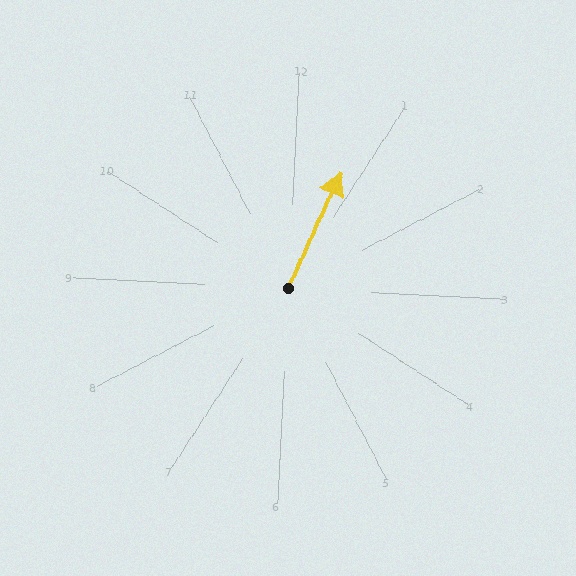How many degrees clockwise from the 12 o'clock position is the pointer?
Approximately 22 degrees.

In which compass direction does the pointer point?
North.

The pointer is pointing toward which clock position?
Roughly 1 o'clock.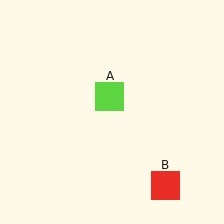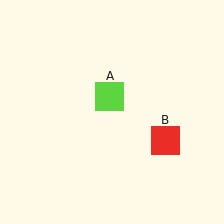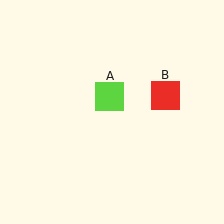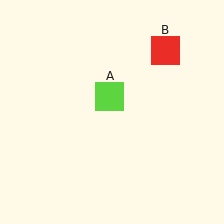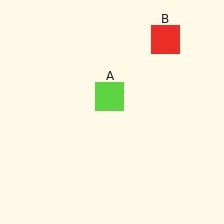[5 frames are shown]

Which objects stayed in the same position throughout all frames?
Lime square (object A) remained stationary.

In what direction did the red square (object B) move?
The red square (object B) moved up.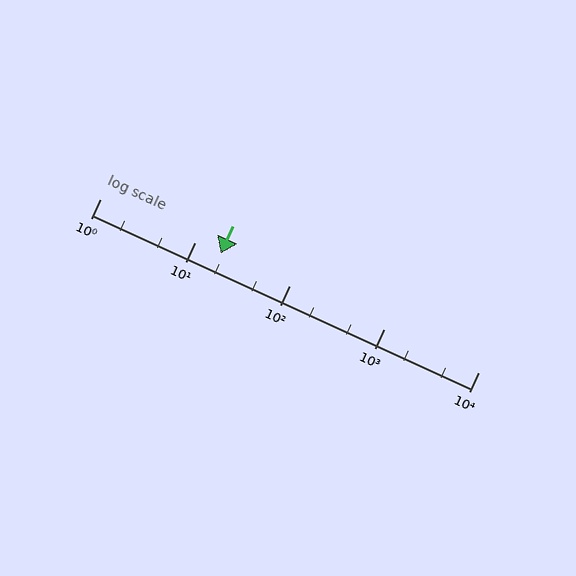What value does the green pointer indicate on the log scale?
The pointer indicates approximately 19.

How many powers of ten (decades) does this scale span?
The scale spans 4 decades, from 1 to 10000.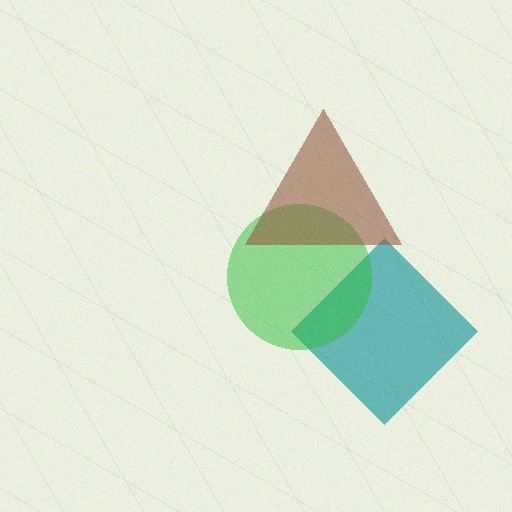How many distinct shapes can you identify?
There are 3 distinct shapes: a teal diamond, a green circle, a brown triangle.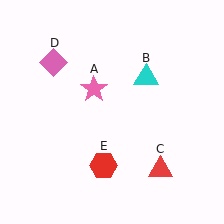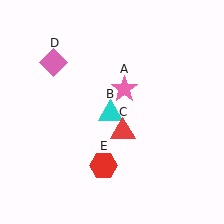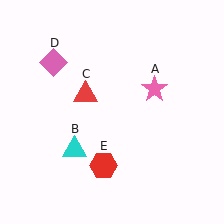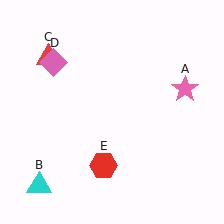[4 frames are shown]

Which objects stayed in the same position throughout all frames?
Pink diamond (object D) and red hexagon (object E) remained stationary.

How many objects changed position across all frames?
3 objects changed position: pink star (object A), cyan triangle (object B), red triangle (object C).